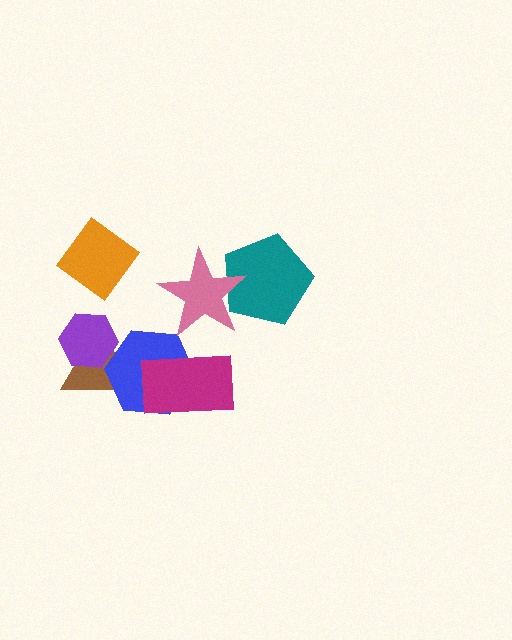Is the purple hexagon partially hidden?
No, no other shape covers it.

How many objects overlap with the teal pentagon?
1 object overlaps with the teal pentagon.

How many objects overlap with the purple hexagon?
1 object overlaps with the purple hexagon.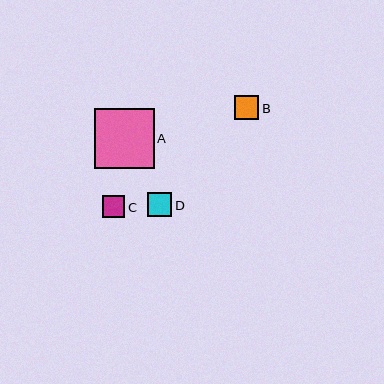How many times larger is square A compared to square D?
Square A is approximately 2.4 times the size of square D.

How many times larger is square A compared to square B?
Square A is approximately 2.4 times the size of square B.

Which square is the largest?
Square A is the largest with a size of approximately 60 pixels.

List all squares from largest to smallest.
From largest to smallest: A, B, D, C.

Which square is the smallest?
Square C is the smallest with a size of approximately 22 pixels.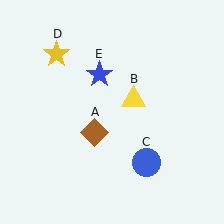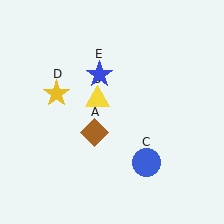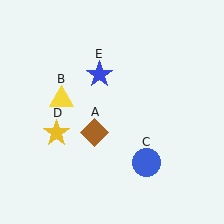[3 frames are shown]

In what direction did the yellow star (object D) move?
The yellow star (object D) moved down.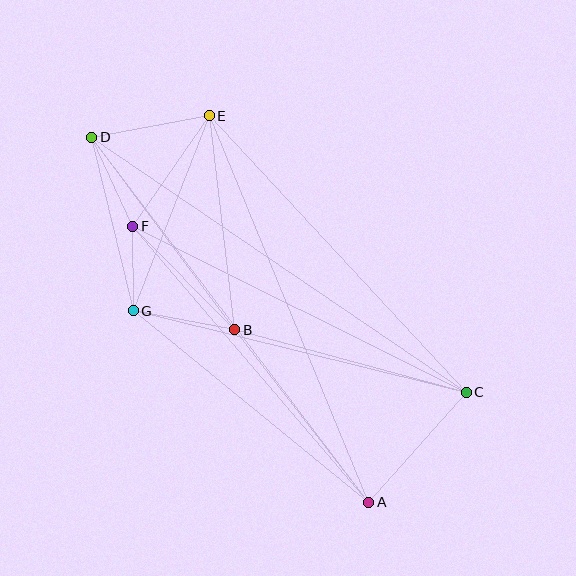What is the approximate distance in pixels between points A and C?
The distance between A and C is approximately 147 pixels.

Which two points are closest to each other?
Points F and G are closest to each other.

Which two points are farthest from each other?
Points A and D are farthest from each other.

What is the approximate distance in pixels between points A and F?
The distance between A and F is approximately 363 pixels.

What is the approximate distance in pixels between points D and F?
The distance between D and F is approximately 98 pixels.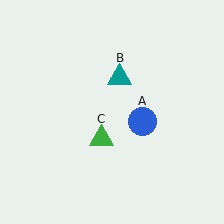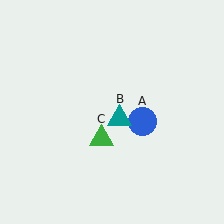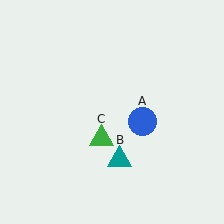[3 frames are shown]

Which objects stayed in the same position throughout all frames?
Blue circle (object A) and green triangle (object C) remained stationary.